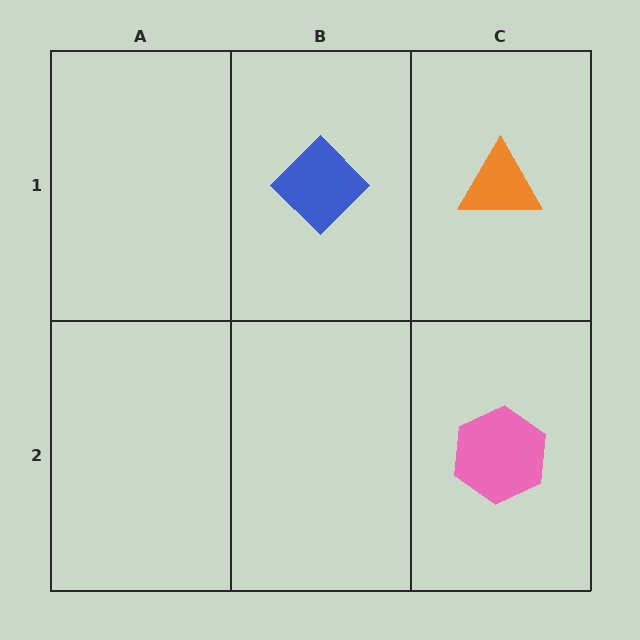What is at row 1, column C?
An orange triangle.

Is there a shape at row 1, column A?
No, that cell is empty.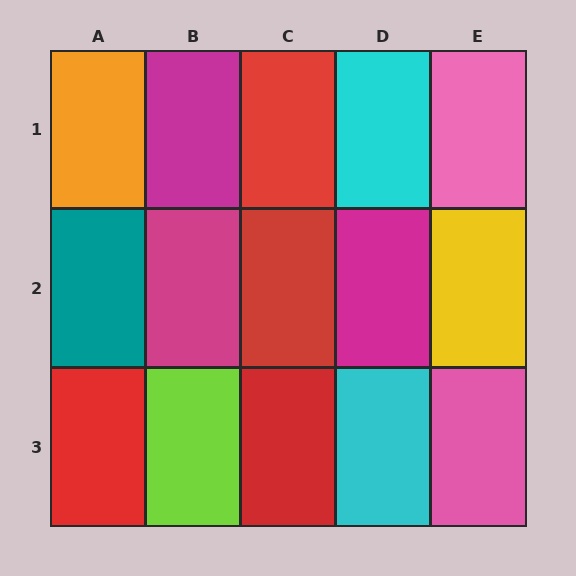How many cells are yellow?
1 cell is yellow.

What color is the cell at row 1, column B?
Magenta.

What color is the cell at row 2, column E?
Yellow.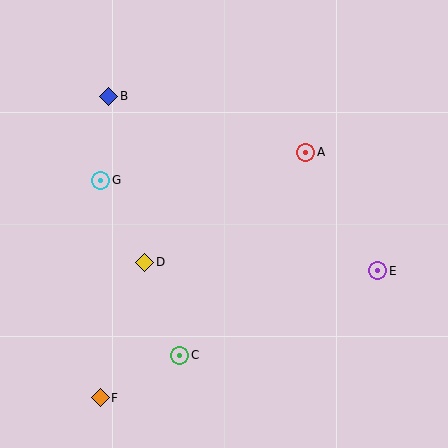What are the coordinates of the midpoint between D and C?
The midpoint between D and C is at (162, 309).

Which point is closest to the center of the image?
Point D at (145, 263) is closest to the center.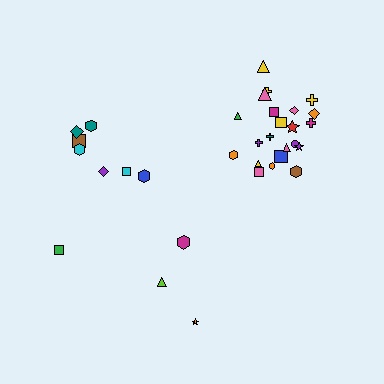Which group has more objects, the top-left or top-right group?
The top-right group.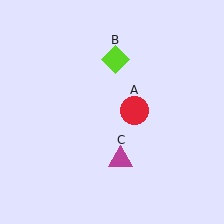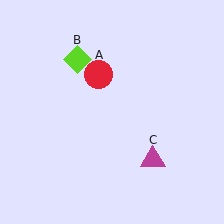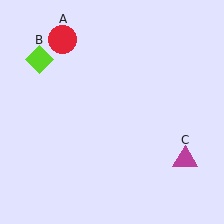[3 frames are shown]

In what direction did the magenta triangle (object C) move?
The magenta triangle (object C) moved right.